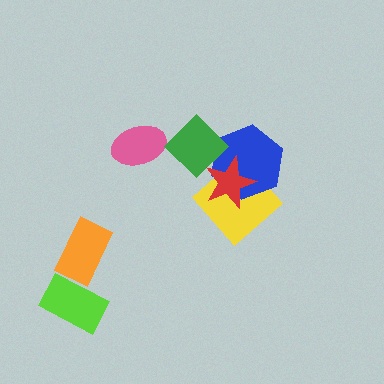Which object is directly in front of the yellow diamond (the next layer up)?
The blue hexagon is directly in front of the yellow diamond.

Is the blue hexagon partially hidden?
Yes, it is partially covered by another shape.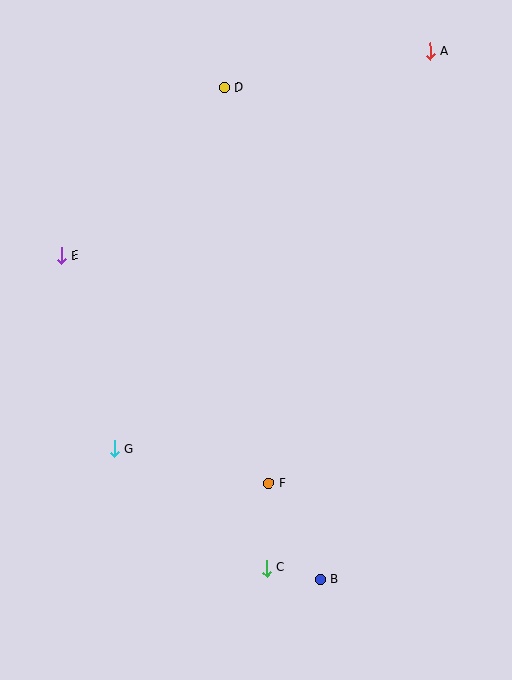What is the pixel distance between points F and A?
The distance between F and A is 461 pixels.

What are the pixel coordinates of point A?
Point A is at (430, 51).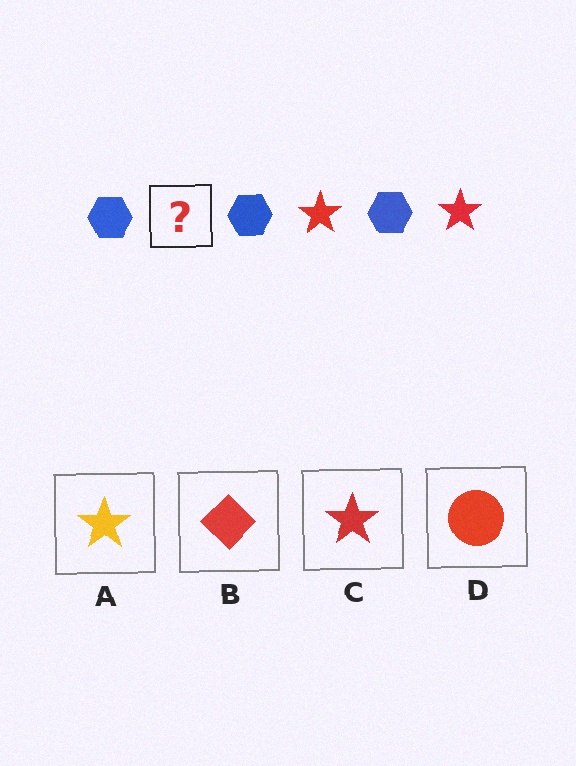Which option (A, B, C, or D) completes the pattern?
C.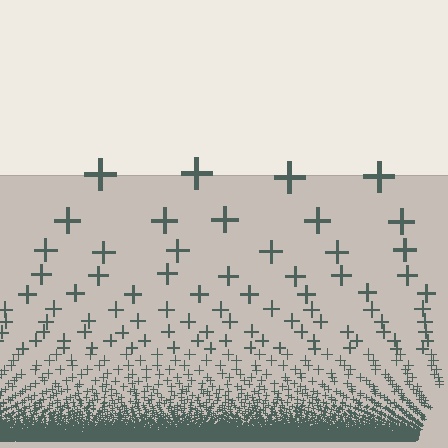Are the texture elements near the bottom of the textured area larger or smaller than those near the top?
Smaller. The gradient is inverted — elements near the bottom are smaller and denser.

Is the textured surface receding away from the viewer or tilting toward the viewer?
The surface appears to tilt toward the viewer. Texture elements get larger and sparser toward the top.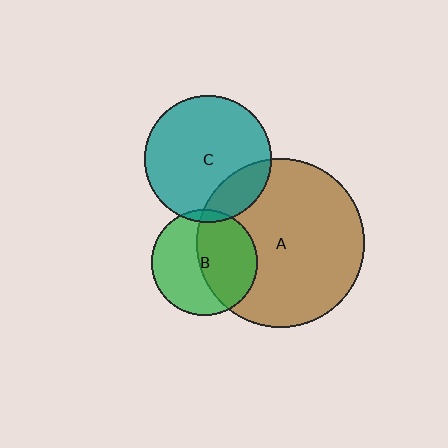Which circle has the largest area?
Circle A (brown).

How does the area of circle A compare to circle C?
Approximately 1.8 times.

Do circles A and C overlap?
Yes.